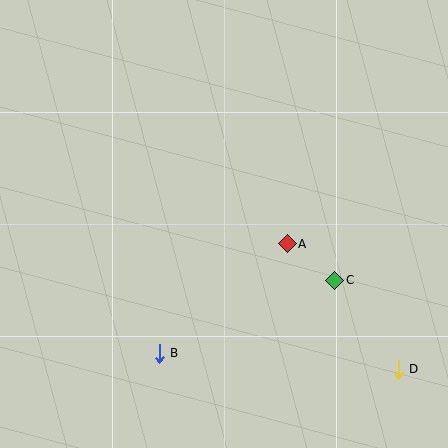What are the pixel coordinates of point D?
Point D is at (398, 369).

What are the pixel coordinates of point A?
Point A is at (287, 244).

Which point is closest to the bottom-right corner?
Point D is closest to the bottom-right corner.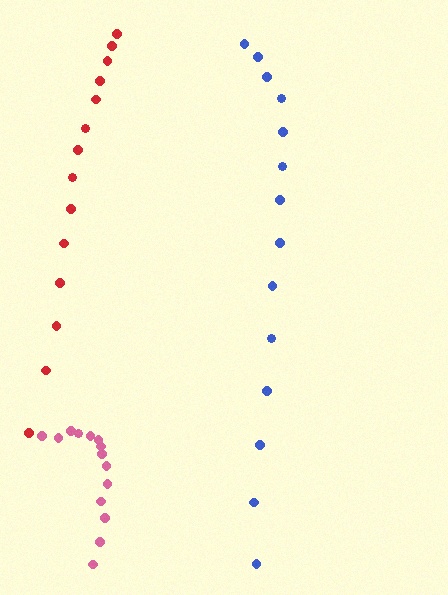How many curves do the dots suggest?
There are 3 distinct paths.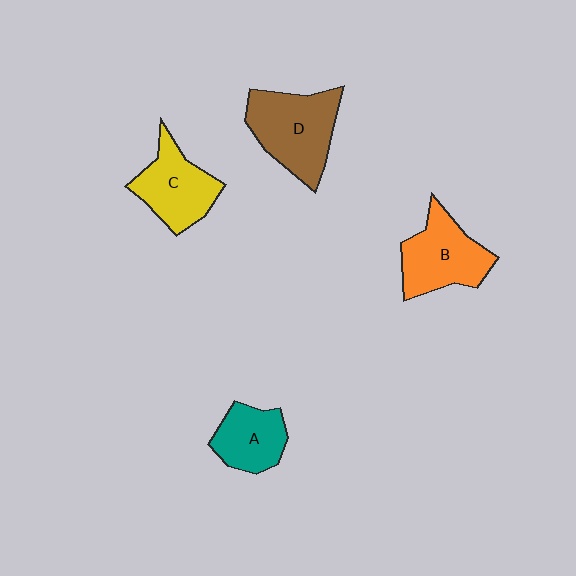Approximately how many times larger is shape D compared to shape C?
Approximately 1.3 times.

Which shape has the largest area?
Shape D (brown).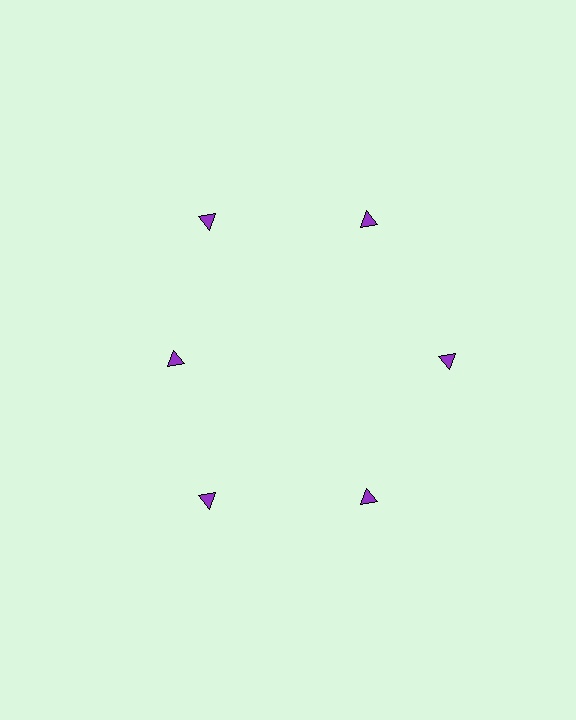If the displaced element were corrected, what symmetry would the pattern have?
It would have 6-fold rotational symmetry — the pattern would map onto itself every 60 degrees.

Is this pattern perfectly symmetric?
No. The 6 purple triangles are arranged in a ring, but one element near the 9 o'clock position is pulled inward toward the center, breaking the 6-fold rotational symmetry.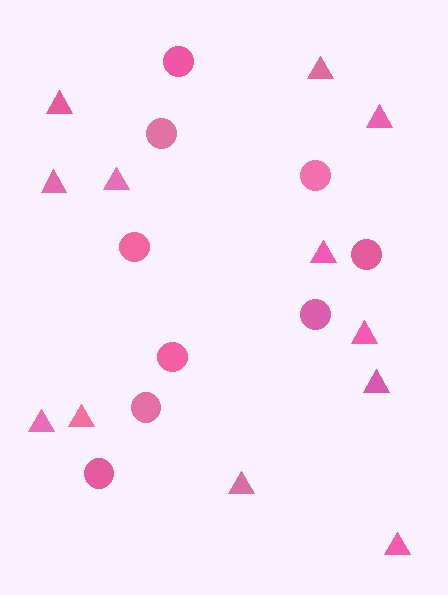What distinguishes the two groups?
There are 2 groups: one group of triangles (12) and one group of circles (9).